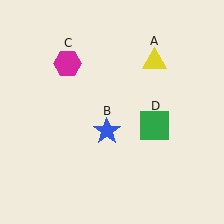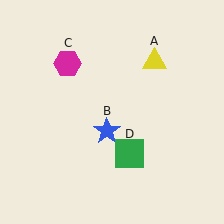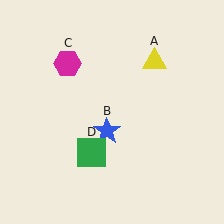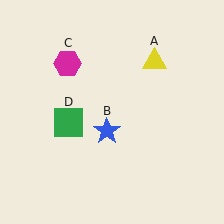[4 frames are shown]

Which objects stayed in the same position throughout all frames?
Yellow triangle (object A) and blue star (object B) and magenta hexagon (object C) remained stationary.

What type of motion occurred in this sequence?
The green square (object D) rotated clockwise around the center of the scene.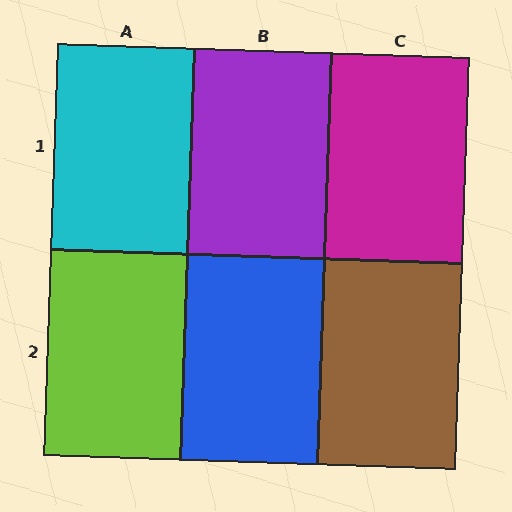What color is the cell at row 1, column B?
Purple.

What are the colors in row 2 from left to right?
Lime, blue, brown.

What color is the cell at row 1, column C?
Magenta.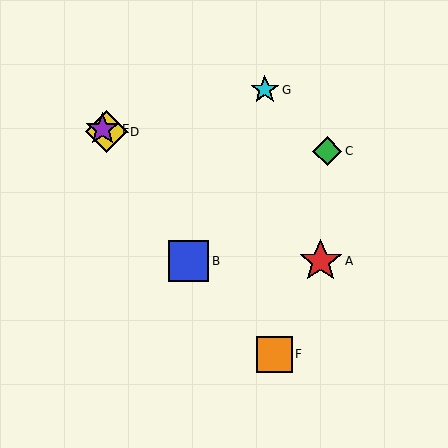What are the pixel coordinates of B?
Object B is at (188, 261).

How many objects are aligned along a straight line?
3 objects (A, D, E) are aligned along a straight line.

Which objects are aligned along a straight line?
Objects A, D, E are aligned along a straight line.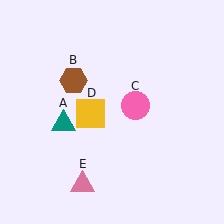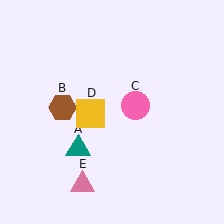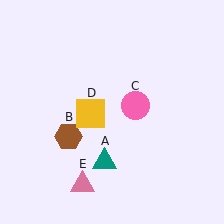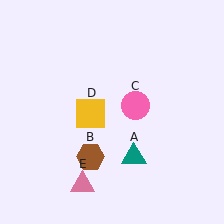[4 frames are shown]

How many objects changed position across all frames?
2 objects changed position: teal triangle (object A), brown hexagon (object B).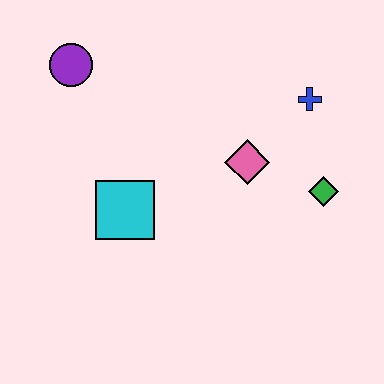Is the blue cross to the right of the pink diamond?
Yes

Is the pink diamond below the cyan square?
No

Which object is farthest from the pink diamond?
The purple circle is farthest from the pink diamond.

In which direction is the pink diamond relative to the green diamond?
The pink diamond is to the left of the green diamond.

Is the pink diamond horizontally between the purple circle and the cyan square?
No